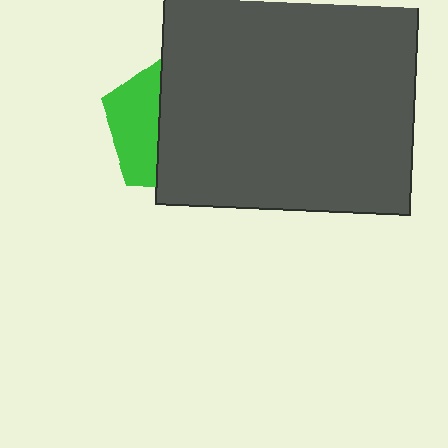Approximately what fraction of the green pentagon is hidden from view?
Roughly 65% of the green pentagon is hidden behind the dark gray square.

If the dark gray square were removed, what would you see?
You would see the complete green pentagon.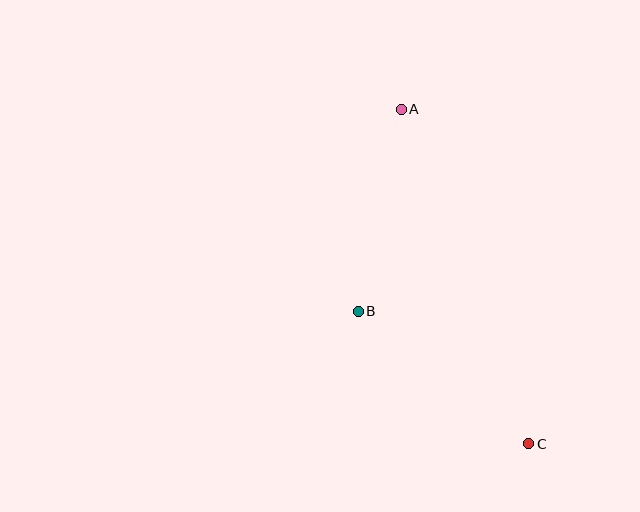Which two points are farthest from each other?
Points A and C are farthest from each other.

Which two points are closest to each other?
Points A and B are closest to each other.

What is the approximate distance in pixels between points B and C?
The distance between B and C is approximately 216 pixels.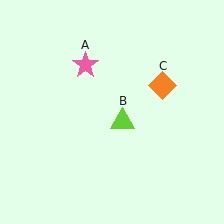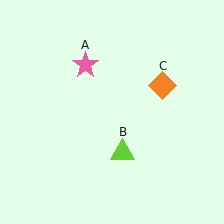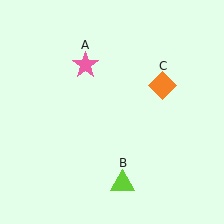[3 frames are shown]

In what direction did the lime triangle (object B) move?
The lime triangle (object B) moved down.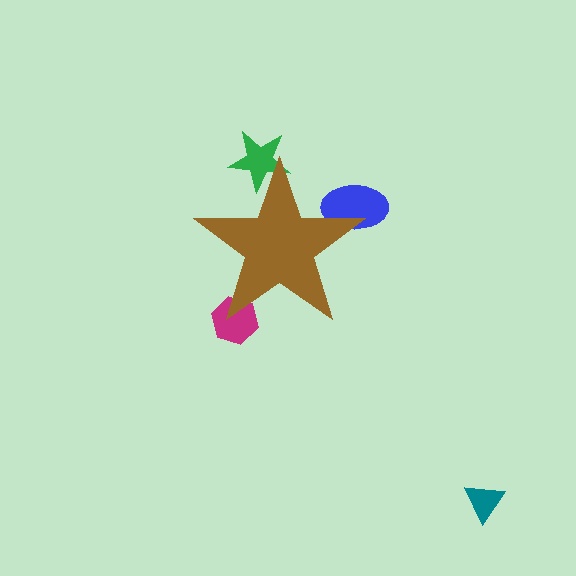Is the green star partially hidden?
Yes, the green star is partially hidden behind the brown star.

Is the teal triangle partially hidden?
No, the teal triangle is fully visible.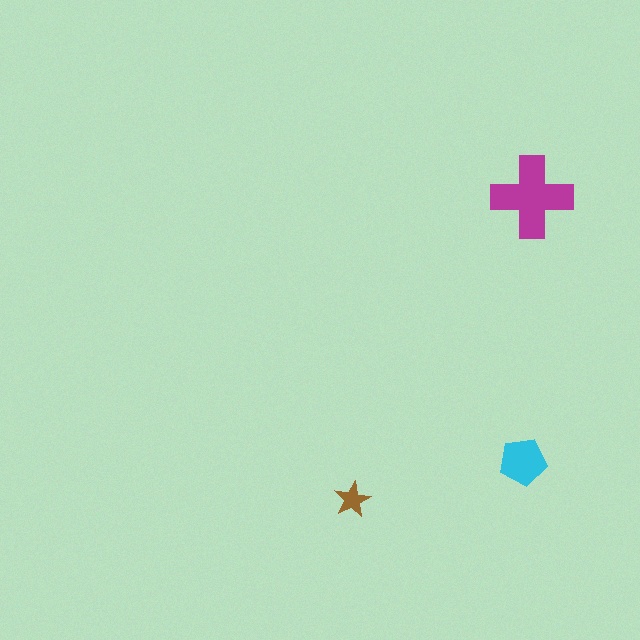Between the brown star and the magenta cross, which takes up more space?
The magenta cross.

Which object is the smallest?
The brown star.